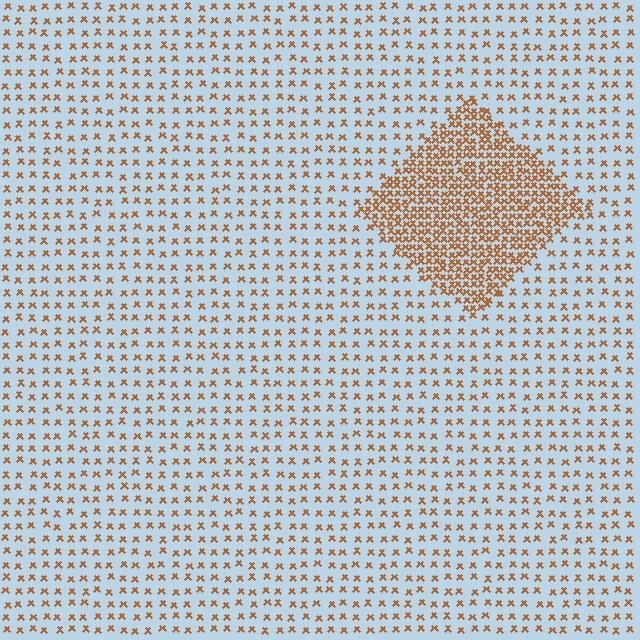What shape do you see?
I see a diamond.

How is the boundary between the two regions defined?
The boundary is defined by a change in element density (approximately 2.9x ratio). All elements are the same color, size, and shape.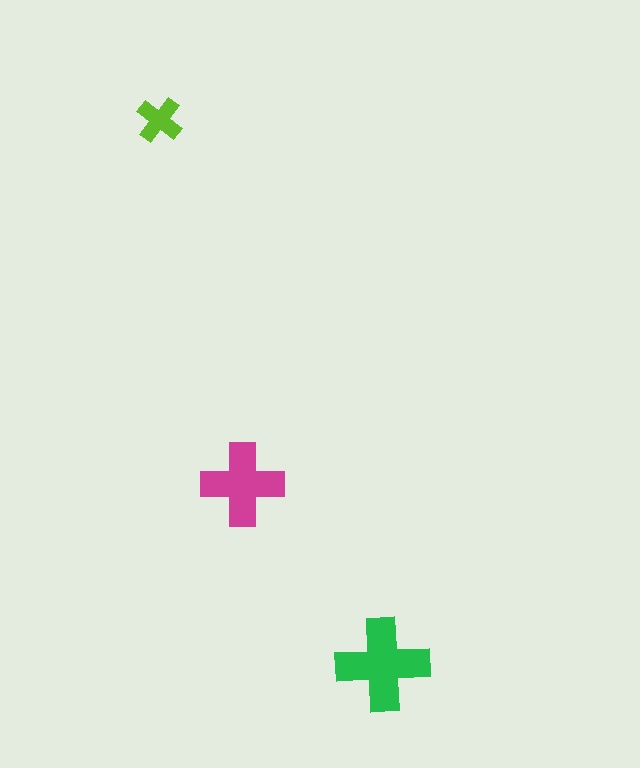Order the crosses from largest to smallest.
the green one, the magenta one, the lime one.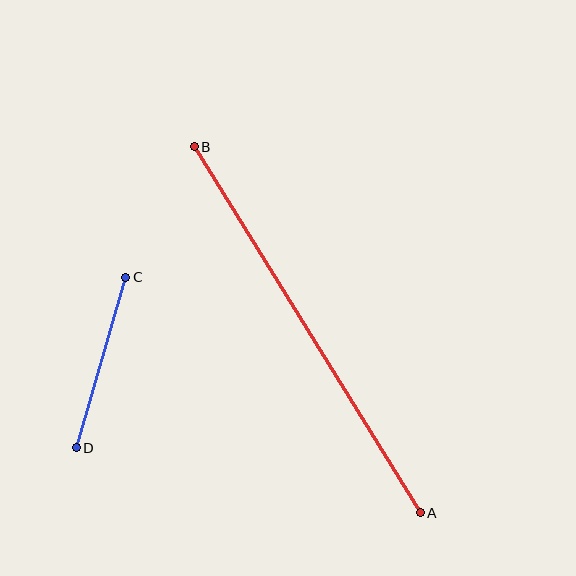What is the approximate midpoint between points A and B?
The midpoint is at approximately (307, 330) pixels.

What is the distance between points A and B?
The distance is approximately 430 pixels.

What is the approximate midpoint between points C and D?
The midpoint is at approximately (101, 362) pixels.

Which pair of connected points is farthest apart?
Points A and B are farthest apart.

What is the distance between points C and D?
The distance is approximately 178 pixels.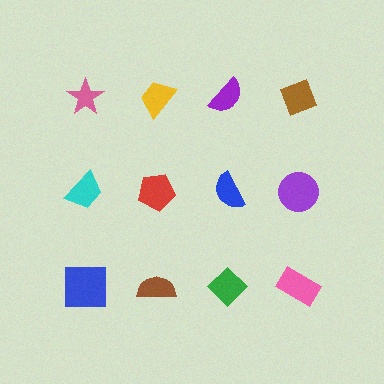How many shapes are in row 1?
4 shapes.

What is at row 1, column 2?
A yellow trapezoid.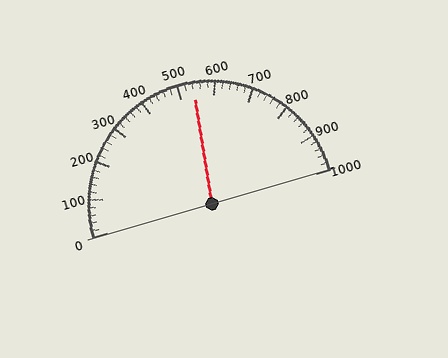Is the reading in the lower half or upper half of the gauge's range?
The reading is in the upper half of the range (0 to 1000).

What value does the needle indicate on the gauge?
The needle indicates approximately 540.